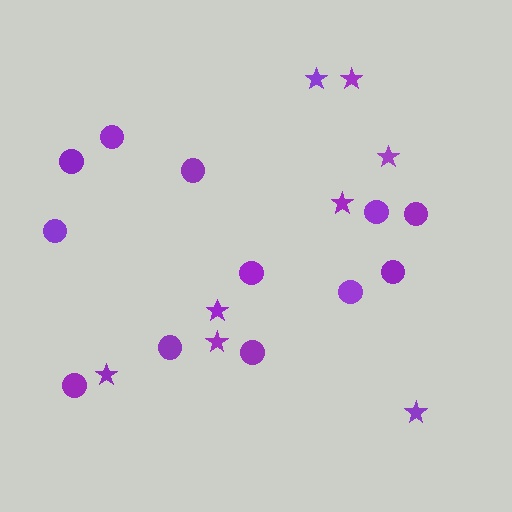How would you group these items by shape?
There are 2 groups: one group of circles (12) and one group of stars (8).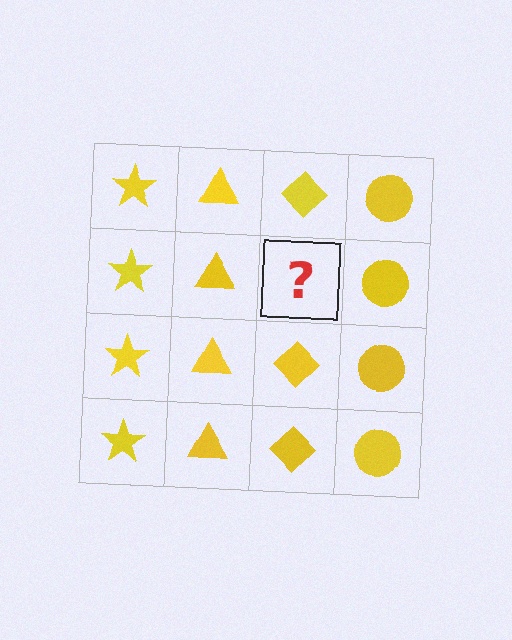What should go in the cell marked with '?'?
The missing cell should contain a yellow diamond.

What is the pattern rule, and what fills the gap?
The rule is that each column has a consistent shape. The gap should be filled with a yellow diamond.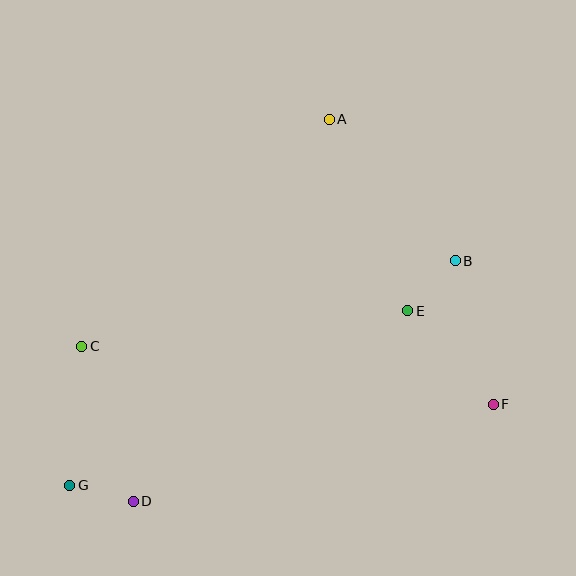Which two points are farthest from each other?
Points A and G are farthest from each other.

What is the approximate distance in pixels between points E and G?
The distance between E and G is approximately 380 pixels.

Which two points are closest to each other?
Points D and G are closest to each other.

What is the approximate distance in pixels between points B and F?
The distance between B and F is approximately 148 pixels.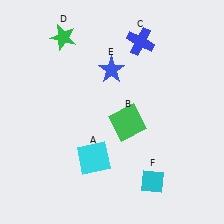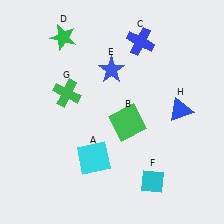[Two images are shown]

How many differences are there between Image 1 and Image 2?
There are 2 differences between the two images.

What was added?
A green cross (G), a blue triangle (H) were added in Image 2.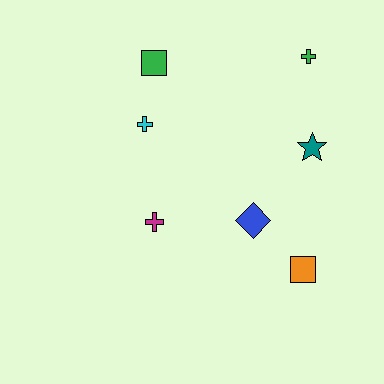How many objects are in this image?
There are 7 objects.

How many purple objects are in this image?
There are no purple objects.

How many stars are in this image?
There is 1 star.